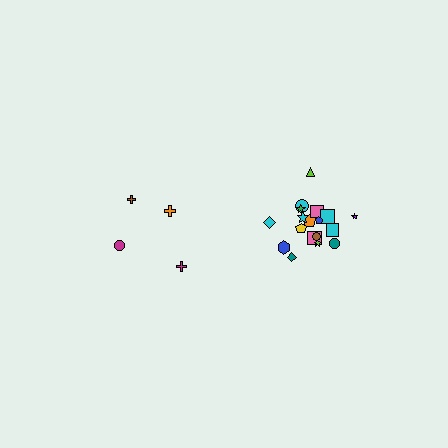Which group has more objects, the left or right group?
The right group.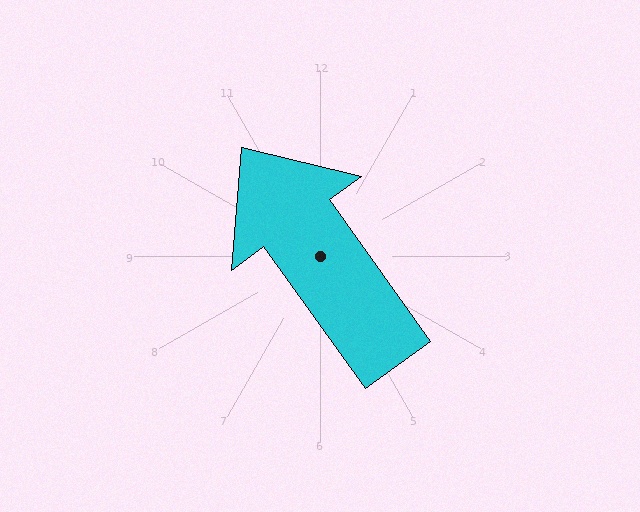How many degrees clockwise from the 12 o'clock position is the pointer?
Approximately 324 degrees.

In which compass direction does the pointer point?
Northwest.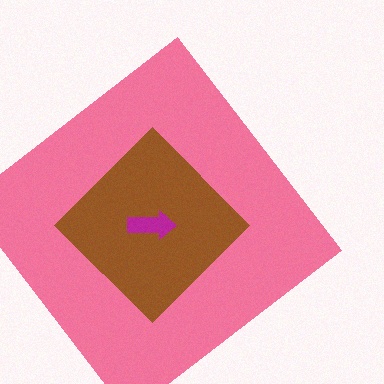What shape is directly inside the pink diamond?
The brown diamond.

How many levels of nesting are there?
3.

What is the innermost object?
The magenta arrow.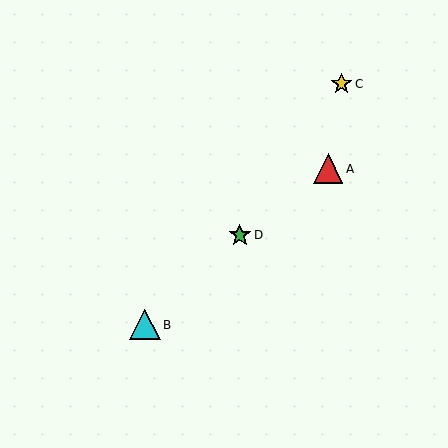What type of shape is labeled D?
Shape D is a green star.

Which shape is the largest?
The cyan triangle (labeled B) is the largest.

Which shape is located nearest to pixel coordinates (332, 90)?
The yellow star (labeled C) at (341, 84) is nearest to that location.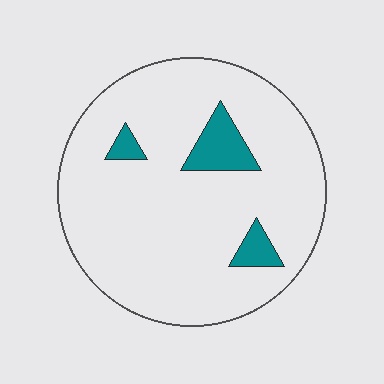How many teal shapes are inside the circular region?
3.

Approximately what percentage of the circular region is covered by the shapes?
Approximately 10%.